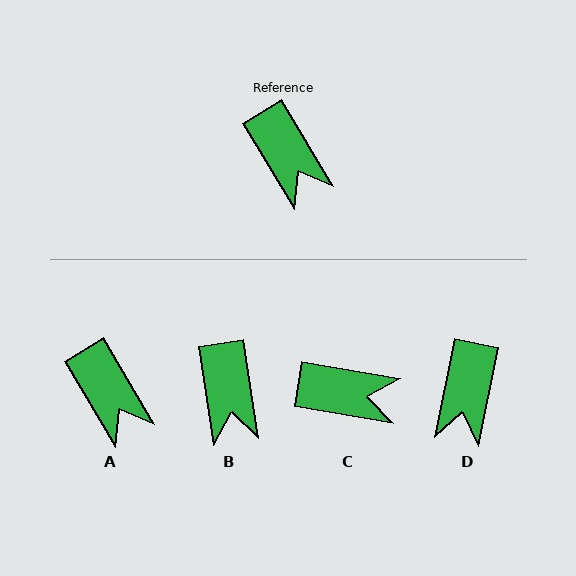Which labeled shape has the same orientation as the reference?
A.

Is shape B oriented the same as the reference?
No, it is off by about 22 degrees.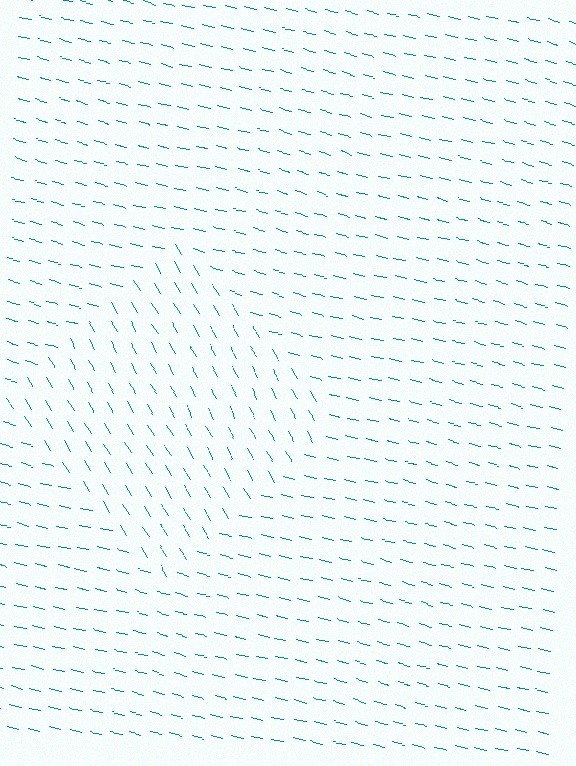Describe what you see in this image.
The image is filled with small teal line segments. A diamond region in the image has lines oriented differently from the surrounding lines, creating a visible texture boundary.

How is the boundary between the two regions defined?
The boundary is defined purely by a change in line orientation (approximately 45 degrees difference). All lines are the same color and thickness.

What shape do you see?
I see a diamond.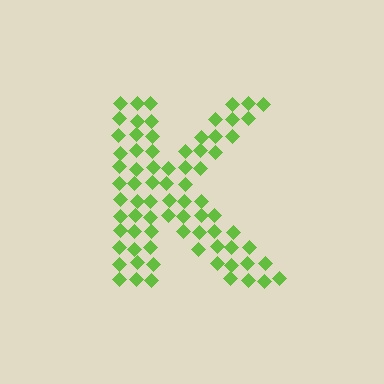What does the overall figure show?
The overall figure shows the letter K.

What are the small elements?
The small elements are diamonds.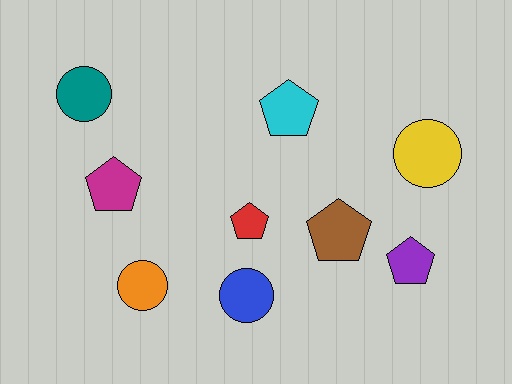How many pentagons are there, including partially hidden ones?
There are 5 pentagons.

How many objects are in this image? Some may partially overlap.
There are 9 objects.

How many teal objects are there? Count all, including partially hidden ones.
There is 1 teal object.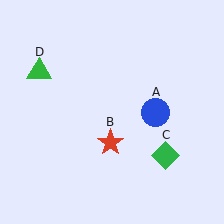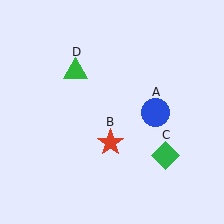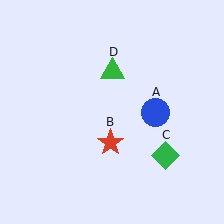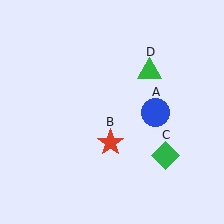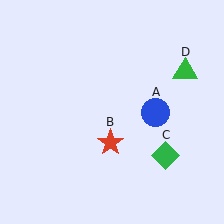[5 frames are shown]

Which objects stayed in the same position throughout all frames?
Blue circle (object A) and red star (object B) and green diamond (object C) remained stationary.